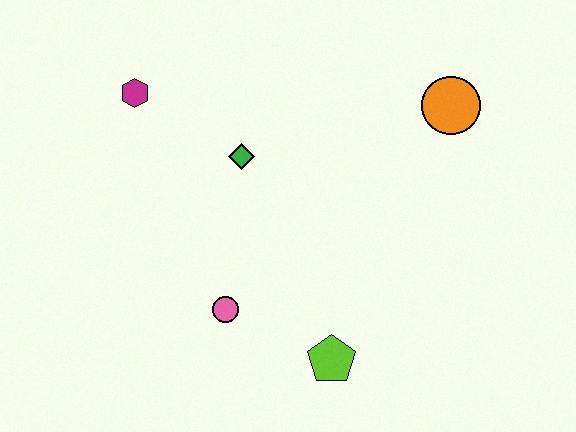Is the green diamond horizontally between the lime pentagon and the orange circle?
No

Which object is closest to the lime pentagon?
The pink circle is closest to the lime pentagon.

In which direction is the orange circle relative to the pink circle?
The orange circle is to the right of the pink circle.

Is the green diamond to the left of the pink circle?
No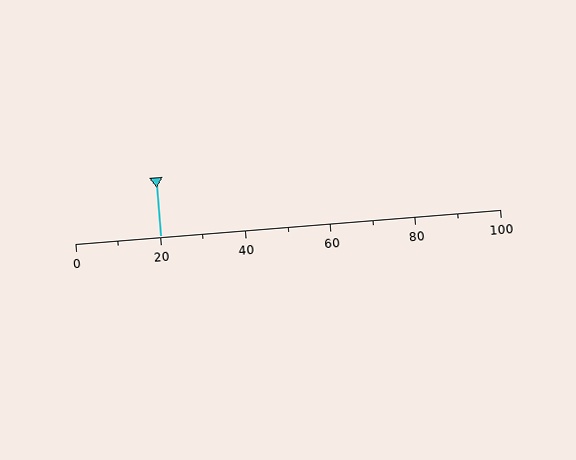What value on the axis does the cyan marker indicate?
The marker indicates approximately 20.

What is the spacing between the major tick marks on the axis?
The major ticks are spaced 20 apart.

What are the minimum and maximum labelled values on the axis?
The axis runs from 0 to 100.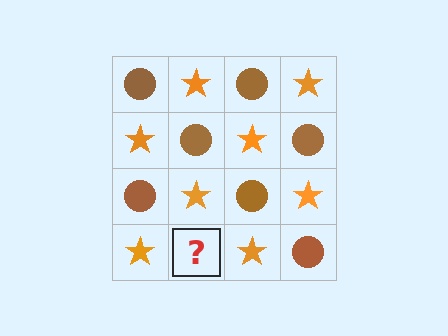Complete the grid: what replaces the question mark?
The question mark should be replaced with a brown circle.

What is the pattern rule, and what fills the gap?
The rule is that it alternates brown circle and orange star in a checkerboard pattern. The gap should be filled with a brown circle.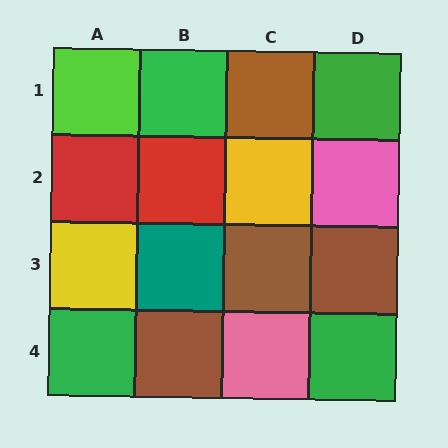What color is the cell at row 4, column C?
Pink.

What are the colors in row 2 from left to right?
Red, red, yellow, pink.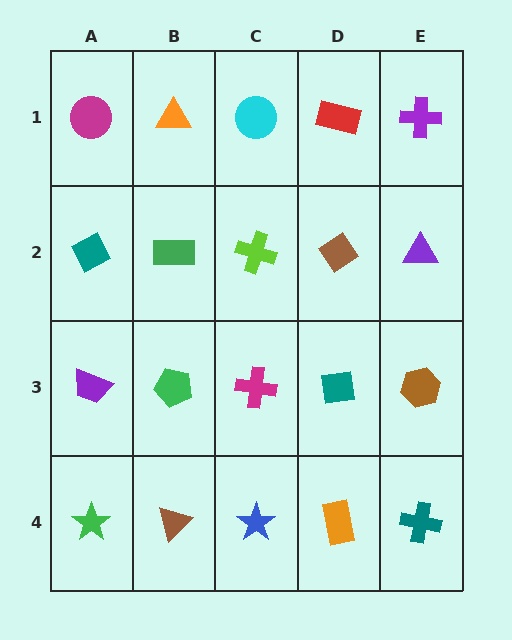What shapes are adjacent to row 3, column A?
A teal diamond (row 2, column A), a green star (row 4, column A), a green pentagon (row 3, column B).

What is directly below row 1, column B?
A green rectangle.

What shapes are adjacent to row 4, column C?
A magenta cross (row 3, column C), a brown triangle (row 4, column B), an orange rectangle (row 4, column D).